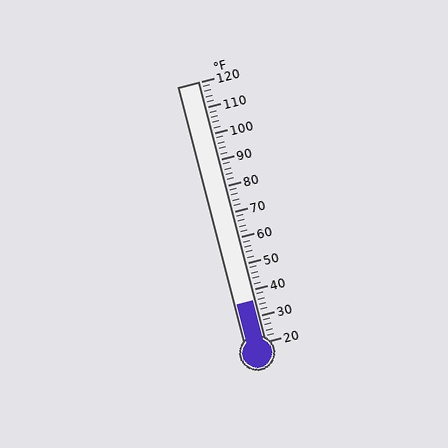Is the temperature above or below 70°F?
The temperature is below 70°F.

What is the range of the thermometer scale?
The thermometer scale ranges from 20°F to 120°F.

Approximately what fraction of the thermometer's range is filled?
The thermometer is filled to approximately 15% of its range.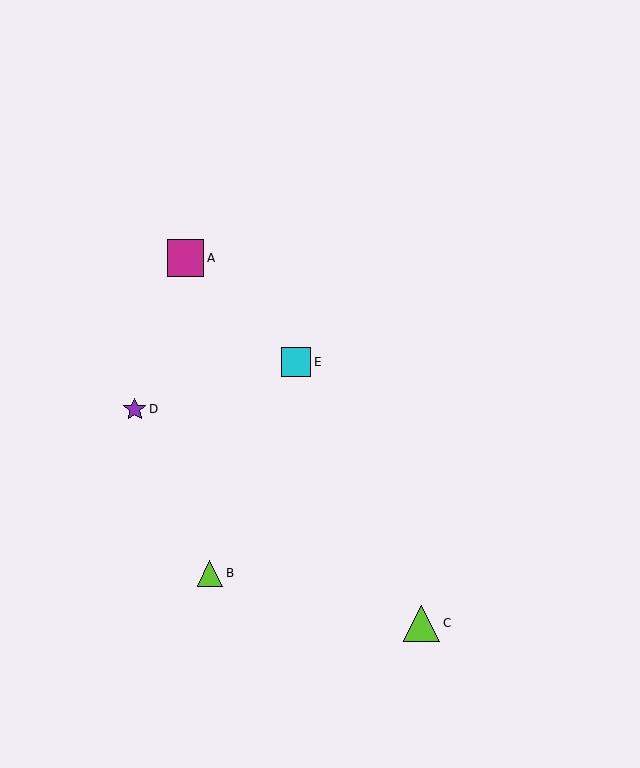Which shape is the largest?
The magenta square (labeled A) is the largest.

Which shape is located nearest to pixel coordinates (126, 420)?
The purple star (labeled D) at (135, 409) is nearest to that location.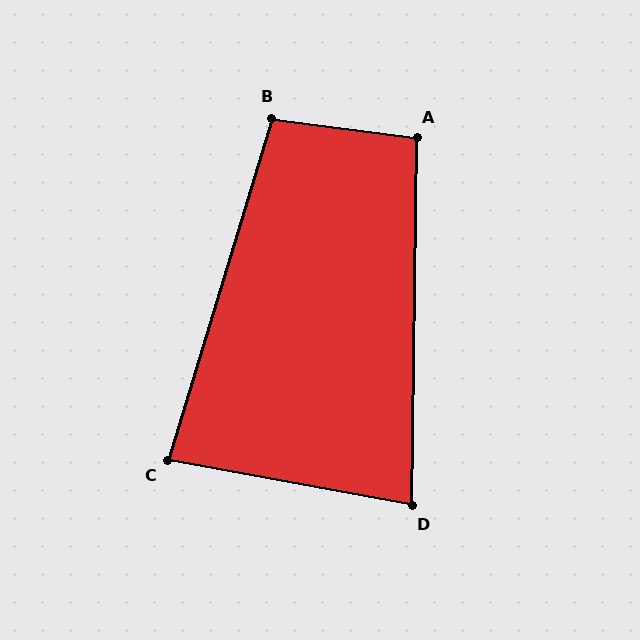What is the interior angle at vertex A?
Approximately 97 degrees (obtuse).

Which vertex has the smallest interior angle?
D, at approximately 80 degrees.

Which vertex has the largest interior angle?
B, at approximately 100 degrees.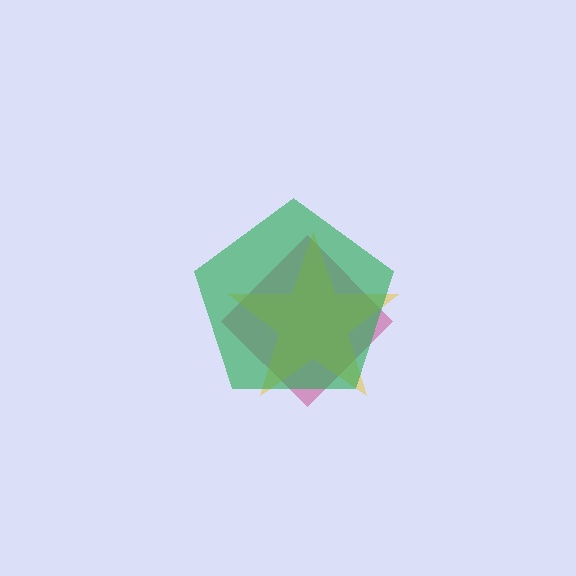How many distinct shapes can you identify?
There are 3 distinct shapes: a magenta diamond, a yellow star, a green pentagon.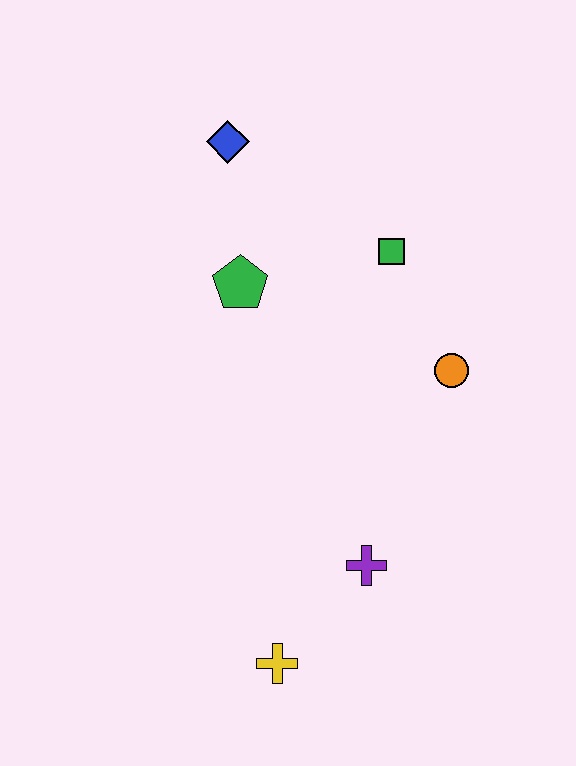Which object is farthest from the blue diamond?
The yellow cross is farthest from the blue diamond.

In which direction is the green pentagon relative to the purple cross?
The green pentagon is above the purple cross.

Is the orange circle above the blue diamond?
No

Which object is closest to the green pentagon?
The blue diamond is closest to the green pentagon.